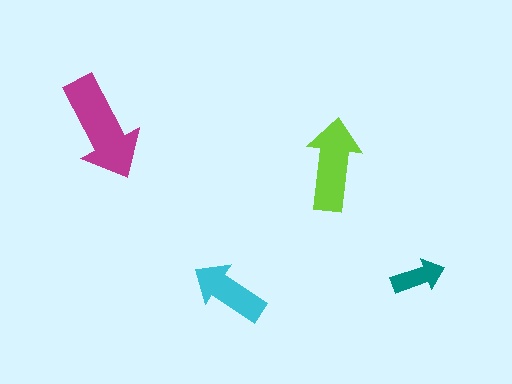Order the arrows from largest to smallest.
the magenta one, the lime one, the cyan one, the teal one.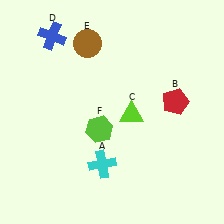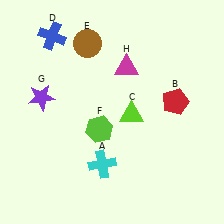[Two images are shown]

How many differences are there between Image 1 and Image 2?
There are 2 differences between the two images.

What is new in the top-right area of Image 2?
A magenta triangle (H) was added in the top-right area of Image 2.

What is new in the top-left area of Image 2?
A purple star (G) was added in the top-left area of Image 2.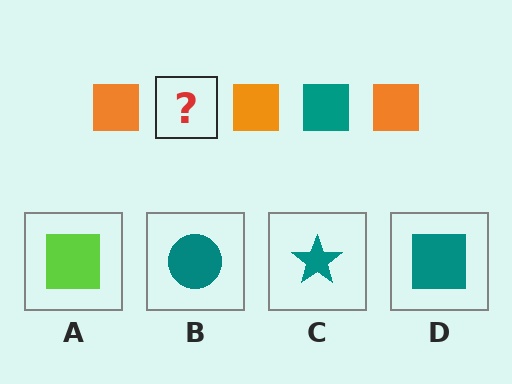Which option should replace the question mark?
Option D.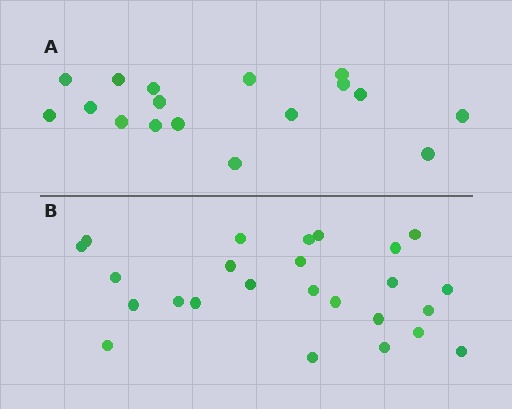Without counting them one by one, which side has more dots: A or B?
Region B (the bottom region) has more dots.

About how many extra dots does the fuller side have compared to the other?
Region B has roughly 8 or so more dots than region A.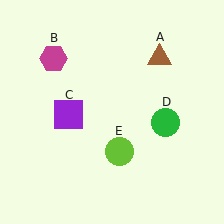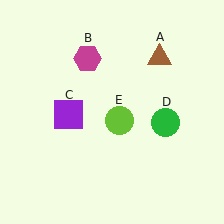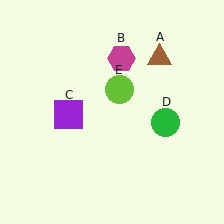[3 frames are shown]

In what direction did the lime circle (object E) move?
The lime circle (object E) moved up.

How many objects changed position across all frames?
2 objects changed position: magenta hexagon (object B), lime circle (object E).